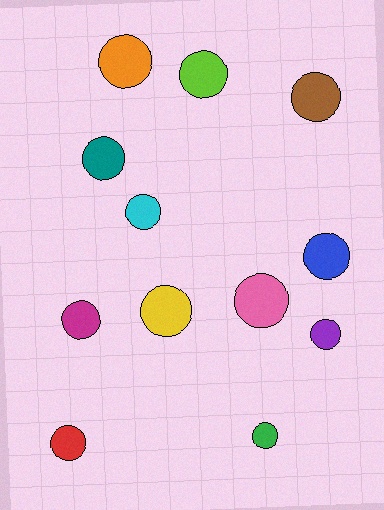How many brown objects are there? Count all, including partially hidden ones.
There is 1 brown object.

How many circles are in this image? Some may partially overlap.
There are 12 circles.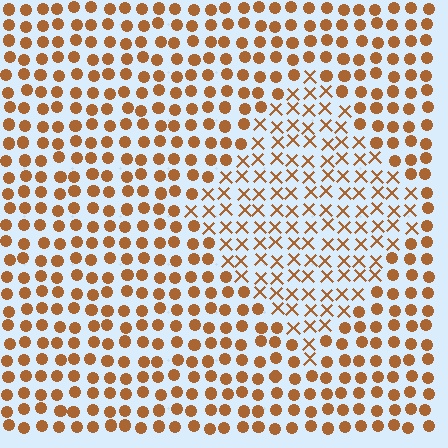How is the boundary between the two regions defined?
The boundary is defined by a change in element shape: X marks inside vs. circles outside. All elements share the same color and spacing.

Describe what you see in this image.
The image is filled with small brown elements arranged in a uniform grid. A diamond-shaped region contains X marks, while the surrounding area contains circles. The boundary is defined purely by the change in element shape.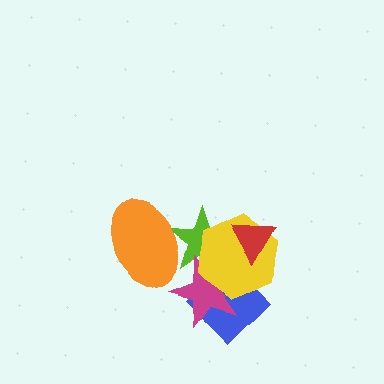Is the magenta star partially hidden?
Yes, it is partially covered by another shape.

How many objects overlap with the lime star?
5 objects overlap with the lime star.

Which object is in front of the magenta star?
The yellow hexagon is in front of the magenta star.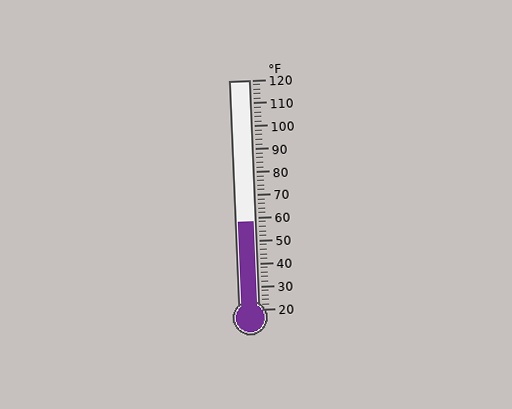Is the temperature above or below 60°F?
The temperature is below 60°F.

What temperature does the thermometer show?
The thermometer shows approximately 58°F.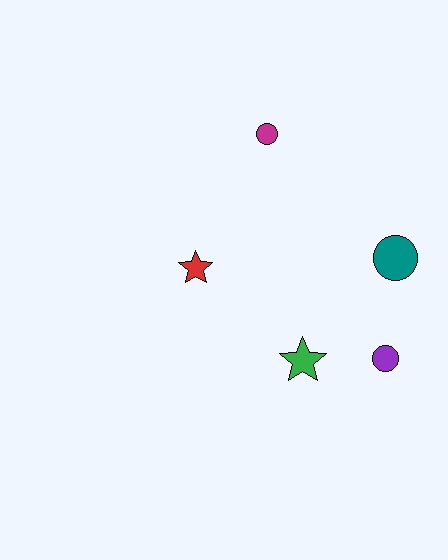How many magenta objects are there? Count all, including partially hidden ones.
There is 1 magenta object.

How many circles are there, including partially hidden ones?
There are 3 circles.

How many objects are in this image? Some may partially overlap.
There are 5 objects.